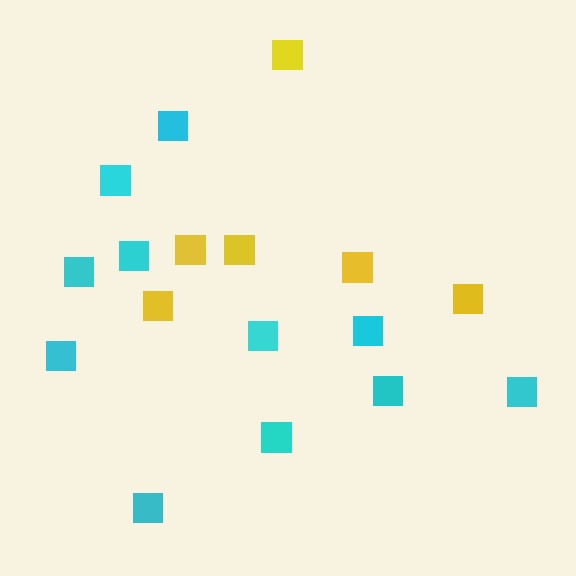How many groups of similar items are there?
There are 2 groups: one group of yellow squares (6) and one group of cyan squares (11).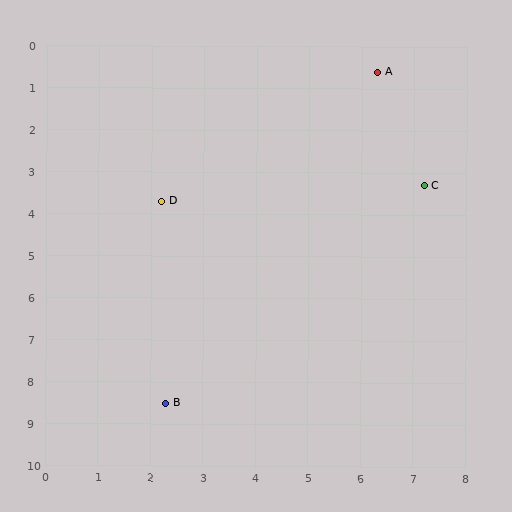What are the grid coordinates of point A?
Point A is at approximately (6.3, 0.6).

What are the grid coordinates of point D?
Point D is at approximately (2.2, 3.7).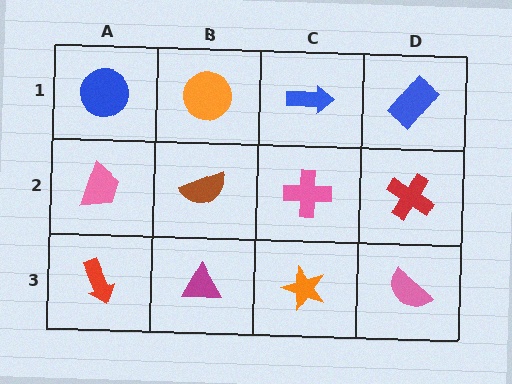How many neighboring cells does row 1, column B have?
3.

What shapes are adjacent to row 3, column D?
A red cross (row 2, column D), an orange star (row 3, column C).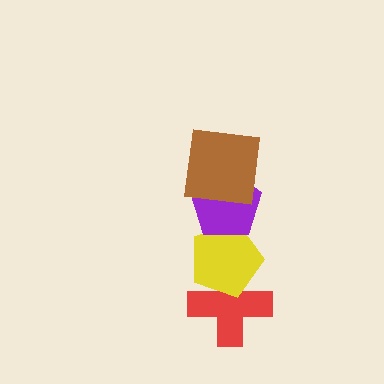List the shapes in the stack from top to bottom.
From top to bottom: the brown square, the purple pentagon, the yellow pentagon, the red cross.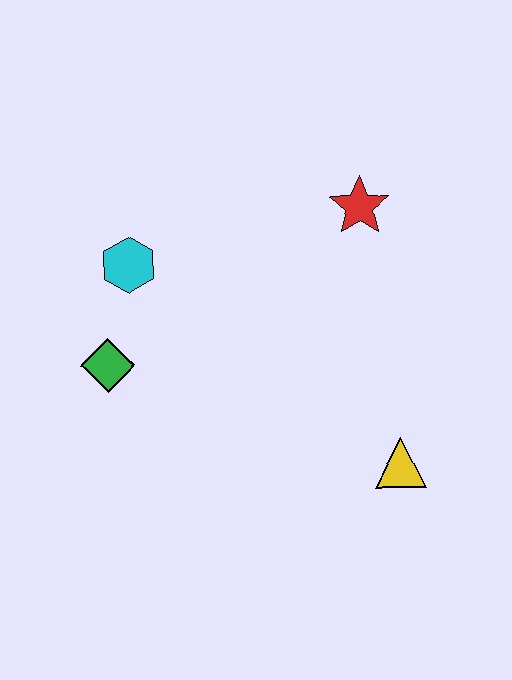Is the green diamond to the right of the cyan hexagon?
No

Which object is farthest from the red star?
The green diamond is farthest from the red star.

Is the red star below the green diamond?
No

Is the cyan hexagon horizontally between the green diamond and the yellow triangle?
Yes